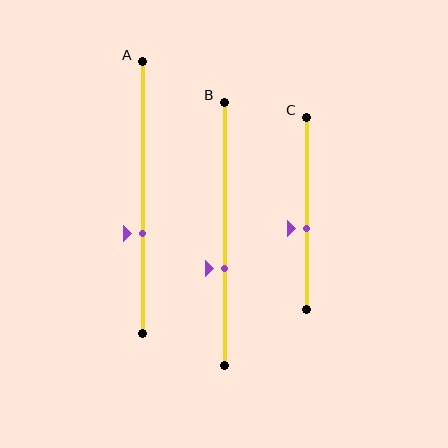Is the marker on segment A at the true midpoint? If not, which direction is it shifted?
No, the marker on segment A is shifted downward by about 13% of the segment length.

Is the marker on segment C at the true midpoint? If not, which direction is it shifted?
No, the marker on segment C is shifted downward by about 8% of the segment length.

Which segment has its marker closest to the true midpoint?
Segment C has its marker closest to the true midpoint.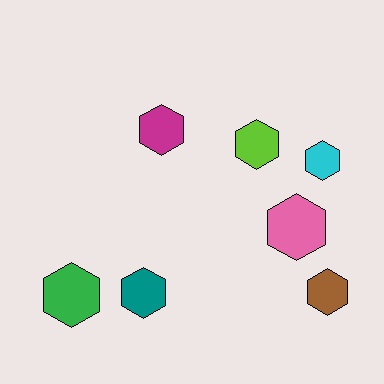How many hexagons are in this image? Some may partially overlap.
There are 7 hexagons.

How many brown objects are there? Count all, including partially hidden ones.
There is 1 brown object.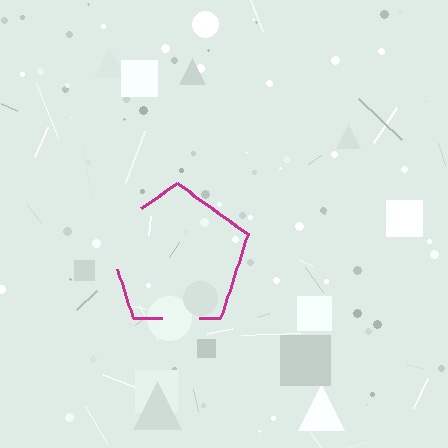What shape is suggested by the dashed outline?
The dashed outline suggests a pentagon.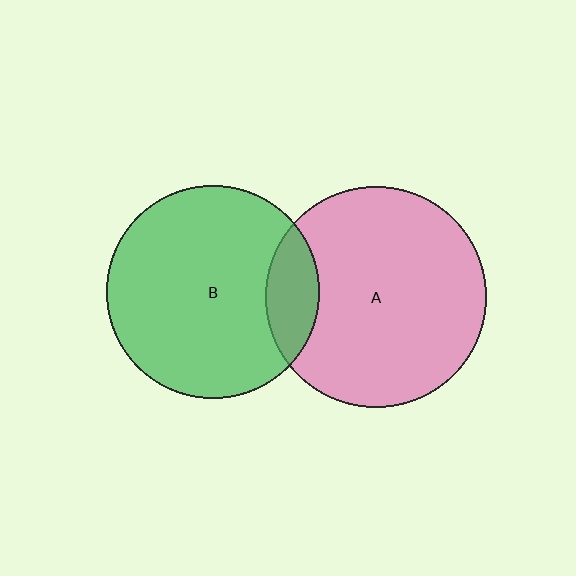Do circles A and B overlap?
Yes.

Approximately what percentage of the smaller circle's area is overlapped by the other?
Approximately 15%.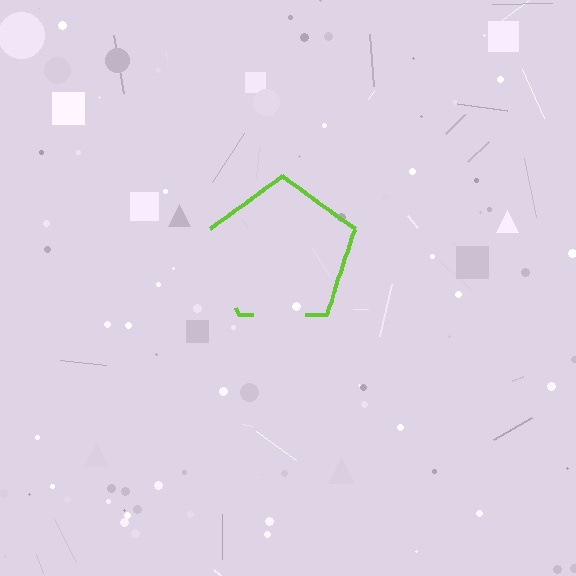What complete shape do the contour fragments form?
The contour fragments form a pentagon.